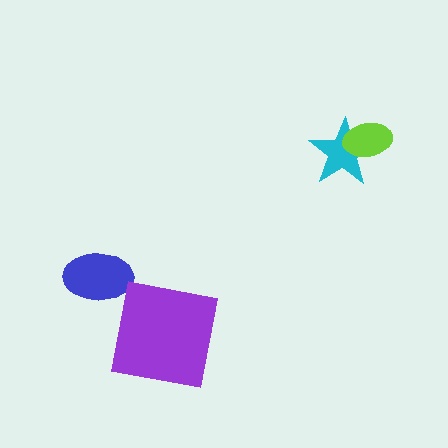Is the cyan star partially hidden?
Yes, it is partially covered by another shape.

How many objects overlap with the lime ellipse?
1 object overlaps with the lime ellipse.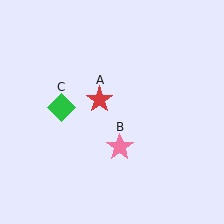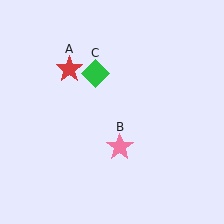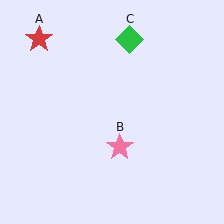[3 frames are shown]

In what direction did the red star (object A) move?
The red star (object A) moved up and to the left.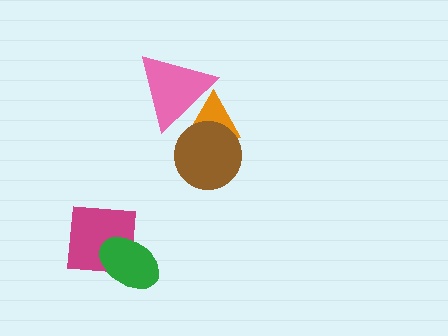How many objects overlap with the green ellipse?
1 object overlaps with the green ellipse.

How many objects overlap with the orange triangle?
2 objects overlap with the orange triangle.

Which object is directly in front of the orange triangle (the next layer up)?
The brown circle is directly in front of the orange triangle.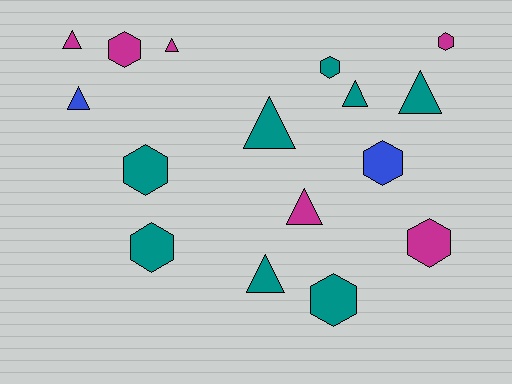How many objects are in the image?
There are 16 objects.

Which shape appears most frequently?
Triangle, with 8 objects.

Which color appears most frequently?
Teal, with 8 objects.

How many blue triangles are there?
There is 1 blue triangle.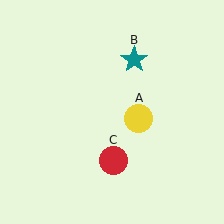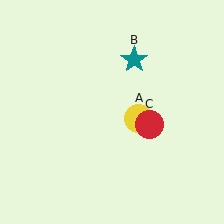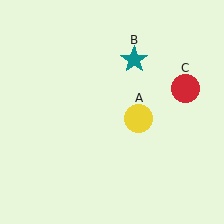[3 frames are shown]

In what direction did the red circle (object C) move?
The red circle (object C) moved up and to the right.